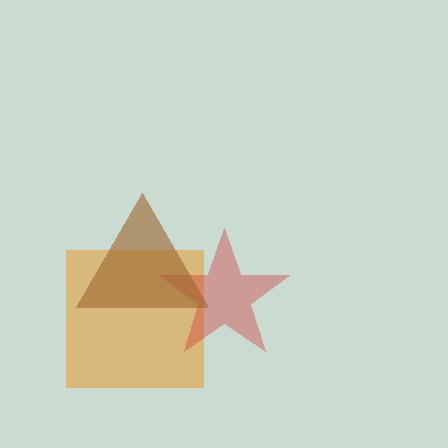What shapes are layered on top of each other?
The layered shapes are: an orange square, a red star, a brown triangle.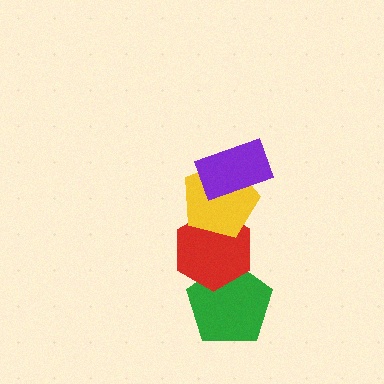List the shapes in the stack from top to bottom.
From top to bottom: the purple rectangle, the yellow pentagon, the red hexagon, the green pentagon.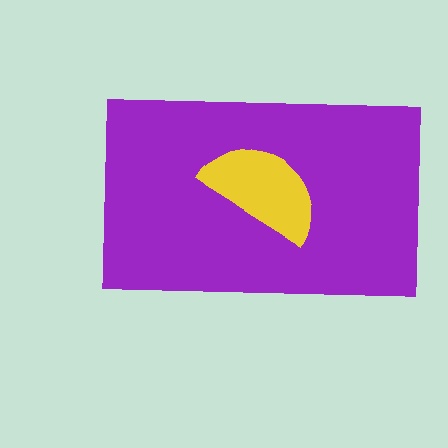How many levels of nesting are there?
2.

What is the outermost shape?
The purple rectangle.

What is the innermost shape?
The yellow semicircle.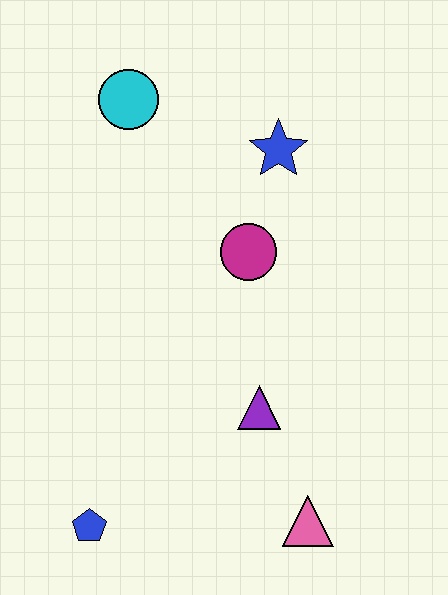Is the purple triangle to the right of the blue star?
No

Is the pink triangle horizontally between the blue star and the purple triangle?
No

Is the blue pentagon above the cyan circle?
No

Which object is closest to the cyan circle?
The blue star is closest to the cyan circle.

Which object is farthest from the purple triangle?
The cyan circle is farthest from the purple triangle.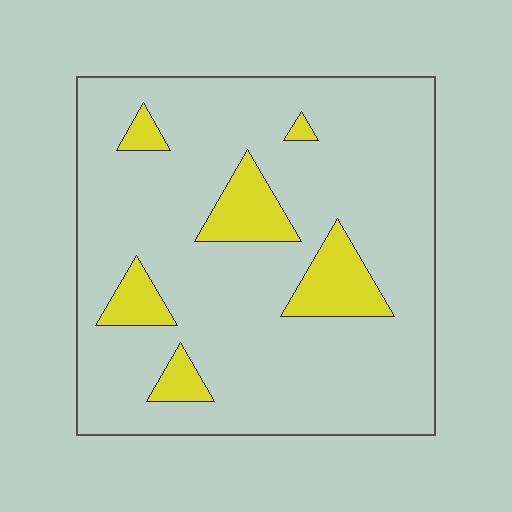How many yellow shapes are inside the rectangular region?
6.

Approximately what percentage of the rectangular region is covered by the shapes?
Approximately 15%.